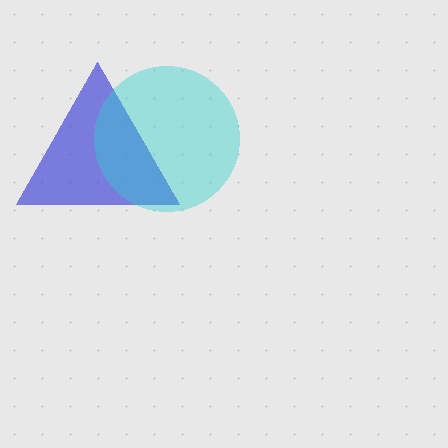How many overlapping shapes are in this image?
There are 2 overlapping shapes in the image.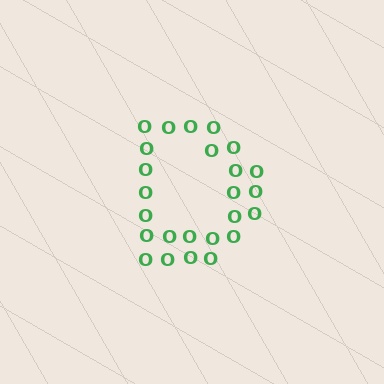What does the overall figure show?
The overall figure shows the letter D.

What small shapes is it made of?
It is made of small letter O's.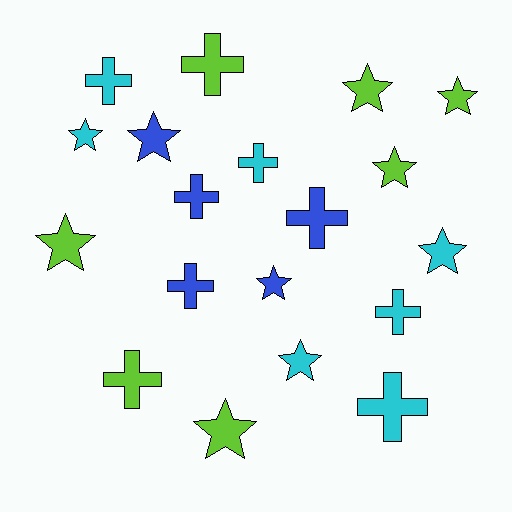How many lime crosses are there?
There are 2 lime crosses.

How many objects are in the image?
There are 19 objects.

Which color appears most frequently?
Lime, with 7 objects.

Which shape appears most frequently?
Star, with 10 objects.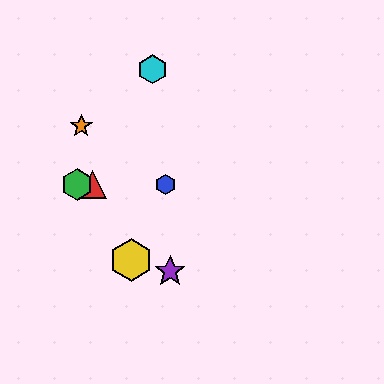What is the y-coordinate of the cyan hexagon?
The cyan hexagon is at y≈69.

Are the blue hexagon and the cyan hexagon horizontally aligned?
No, the blue hexagon is at y≈184 and the cyan hexagon is at y≈69.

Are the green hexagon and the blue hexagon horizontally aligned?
Yes, both are at y≈184.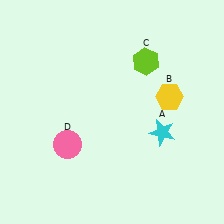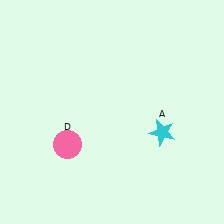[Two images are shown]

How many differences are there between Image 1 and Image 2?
There are 2 differences between the two images.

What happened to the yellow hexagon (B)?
The yellow hexagon (B) was removed in Image 2. It was in the top-right area of Image 1.